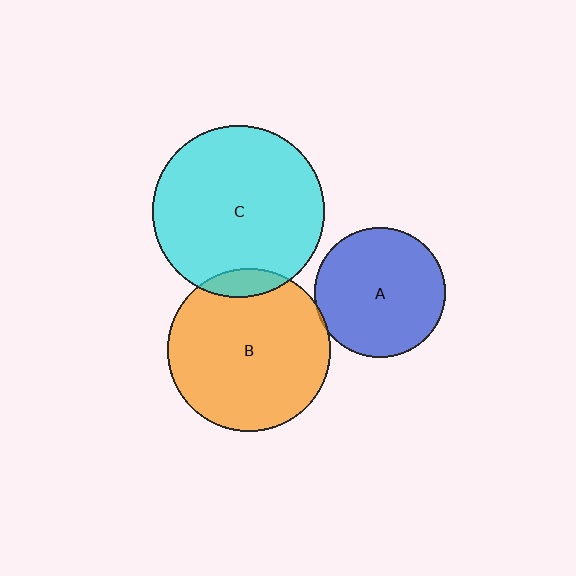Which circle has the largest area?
Circle C (cyan).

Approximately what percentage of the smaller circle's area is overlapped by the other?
Approximately 10%.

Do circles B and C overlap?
Yes.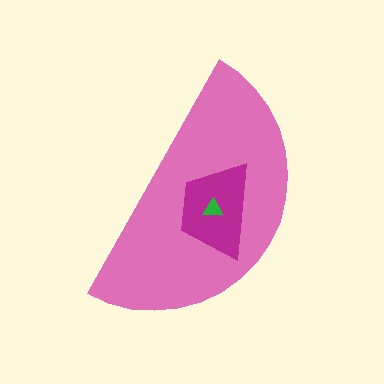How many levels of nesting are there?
3.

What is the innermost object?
The green triangle.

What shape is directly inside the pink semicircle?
The magenta trapezoid.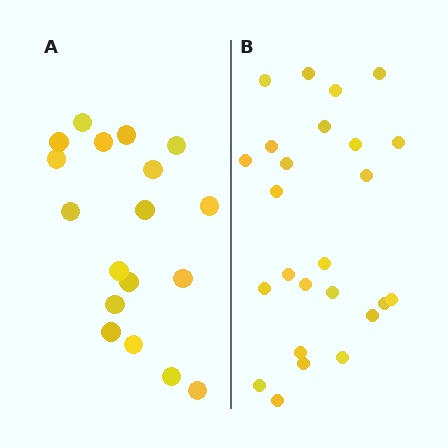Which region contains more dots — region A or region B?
Region B (the right region) has more dots.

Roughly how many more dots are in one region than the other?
Region B has roughly 8 or so more dots than region A.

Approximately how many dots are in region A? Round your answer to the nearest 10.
About 20 dots. (The exact count is 18, which rounds to 20.)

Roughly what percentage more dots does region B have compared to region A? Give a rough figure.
About 40% more.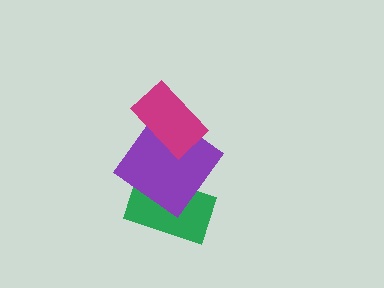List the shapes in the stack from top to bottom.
From top to bottom: the magenta rectangle, the purple diamond, the green rectangle.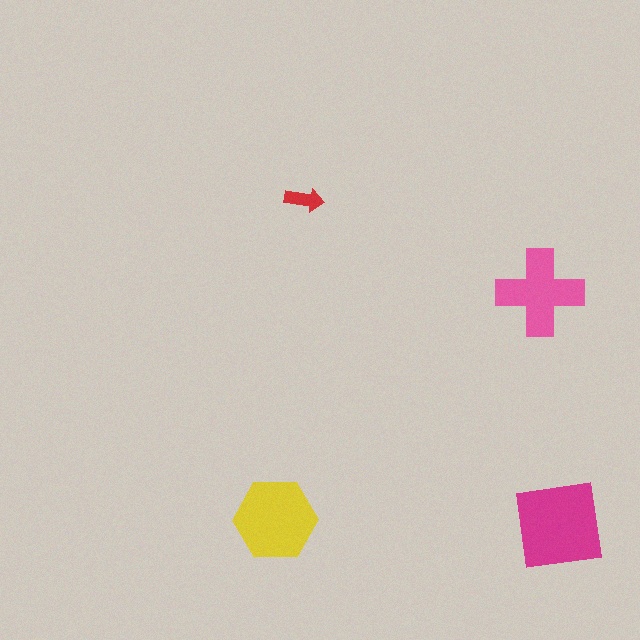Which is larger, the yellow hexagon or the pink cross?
The yellow hexagon.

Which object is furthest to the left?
The yellow hexagon is leftmost.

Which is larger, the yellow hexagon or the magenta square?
The magenta square.